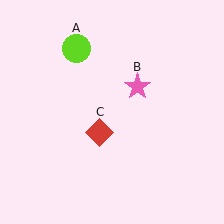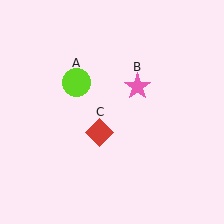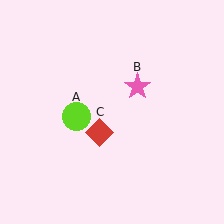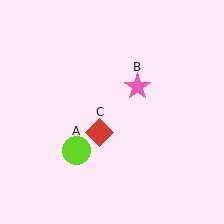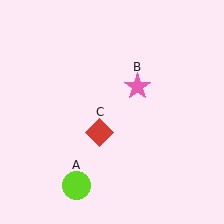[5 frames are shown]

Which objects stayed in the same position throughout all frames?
Pink star (object B) and red diamond (object C) remained stationary.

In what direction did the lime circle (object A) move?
The lime circle (object A) moved down.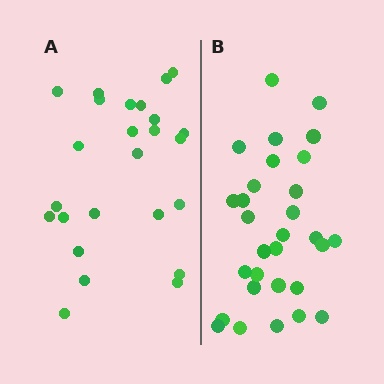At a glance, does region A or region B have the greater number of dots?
Region B (the right region) has more dots.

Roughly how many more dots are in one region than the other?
Region B has about 5 more dots than region A.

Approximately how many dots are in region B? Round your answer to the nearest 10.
About 30 dots.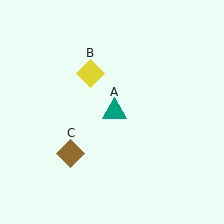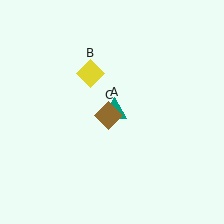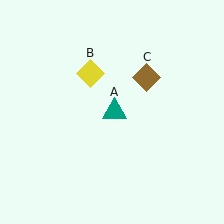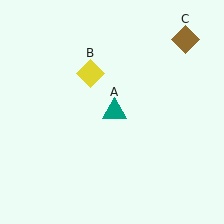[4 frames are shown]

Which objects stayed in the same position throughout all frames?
Teal triangle (object A) and yellow diamond (object B) remained stationary.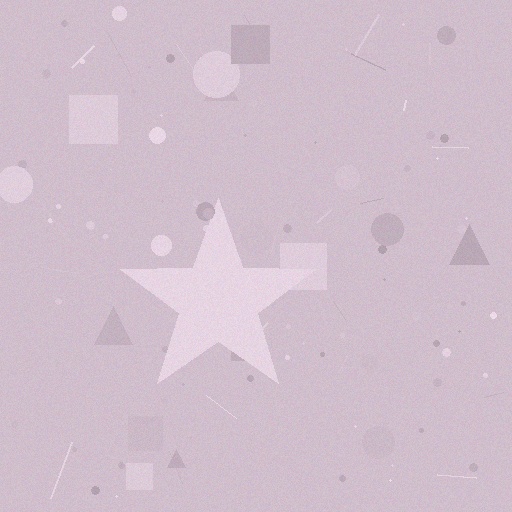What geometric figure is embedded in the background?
A star is embedded in the background.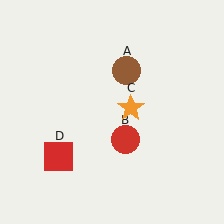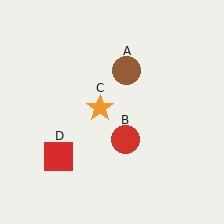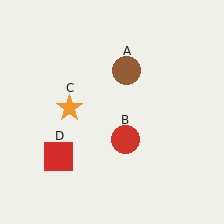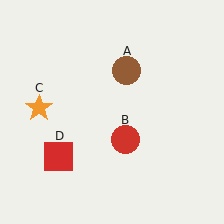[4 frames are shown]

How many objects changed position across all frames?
1 object changed position: orange star (object C).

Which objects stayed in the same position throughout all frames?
Brown circle (object A) and red circle (object B) and red square (object D) remained stationary.